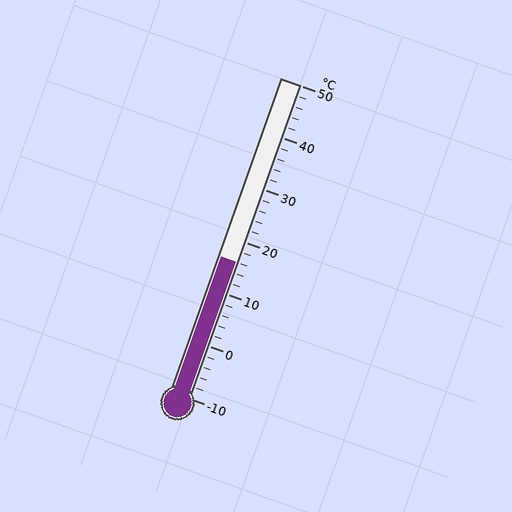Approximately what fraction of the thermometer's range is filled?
The thermometer is filled to approximately 45% of its range.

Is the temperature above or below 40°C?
The temperature is below 40°C.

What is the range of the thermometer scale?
The thermometer scale ranges from -10°C to 50°C.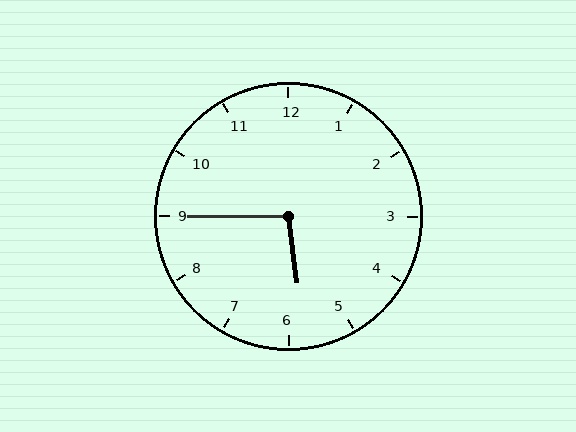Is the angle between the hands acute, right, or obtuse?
It is obtuse.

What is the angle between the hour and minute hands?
Approximately 98 degrees.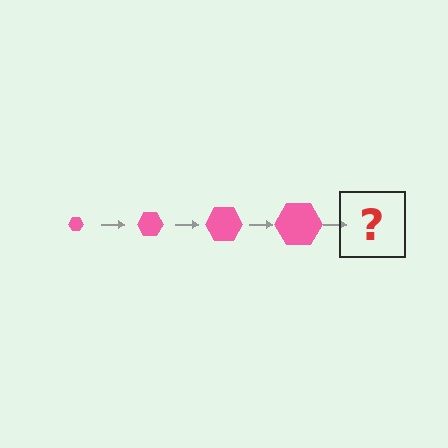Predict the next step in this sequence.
The next step is a pink hexagon, larger than the previous one.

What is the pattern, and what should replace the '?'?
The pattern is that the hexagon gets progressively larger each step. The '?' should be a pink hexagon, larger than the previous one.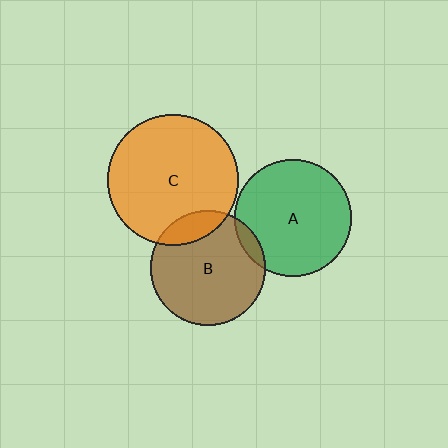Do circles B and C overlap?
Yes.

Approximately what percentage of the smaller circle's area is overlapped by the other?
Approximately 15%.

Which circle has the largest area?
Circle C (orange).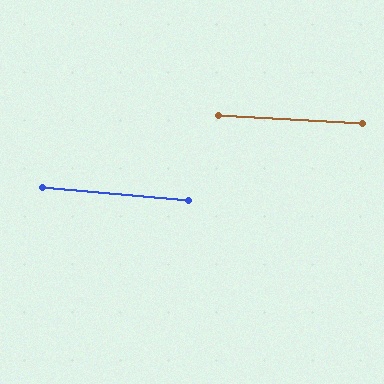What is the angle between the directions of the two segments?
Approximately 2 degrees.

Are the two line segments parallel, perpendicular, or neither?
Parallel — their directions differ by only 2.0°.